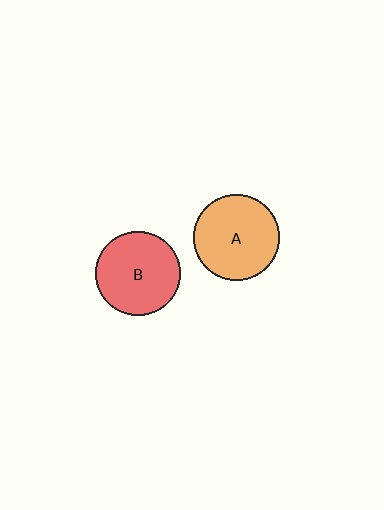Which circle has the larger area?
Circle A (orange).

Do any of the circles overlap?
No, none of the circles overlap.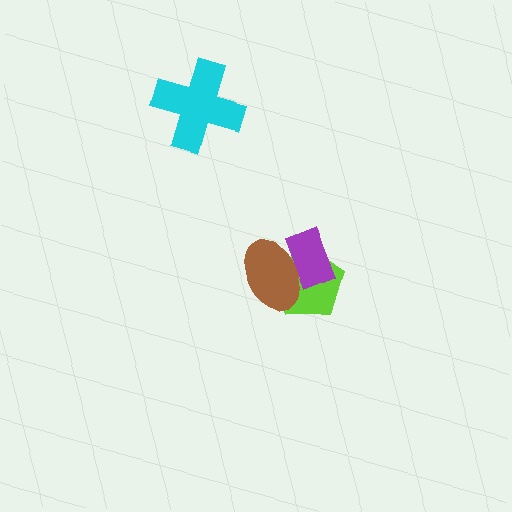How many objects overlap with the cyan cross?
0 objects overlap with the cyan cross.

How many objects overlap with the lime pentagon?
2 objects overlap with the lime pentagon.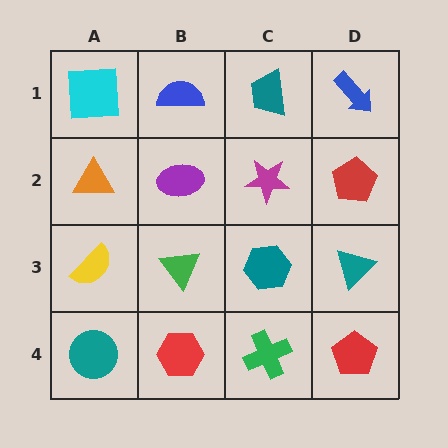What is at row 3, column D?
A teal triangle.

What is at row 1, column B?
A blue semicircle.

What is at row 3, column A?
A yellow semicircle.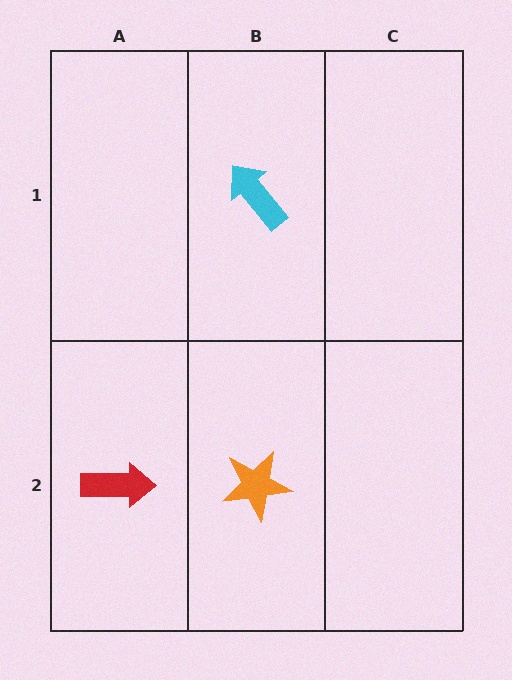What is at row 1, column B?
A cyan arrow.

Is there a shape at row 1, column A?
No, that cell is empty.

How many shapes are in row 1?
1 shape.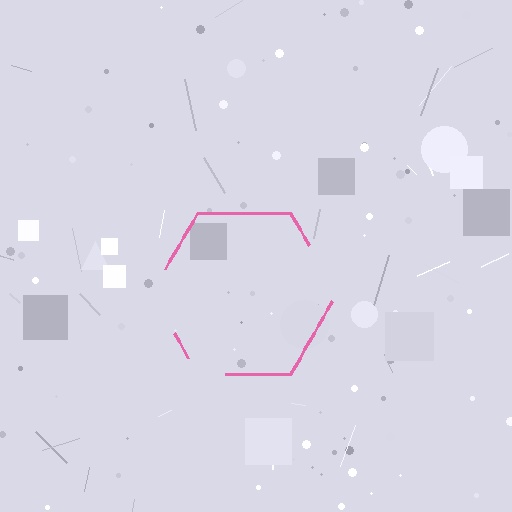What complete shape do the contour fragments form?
The contour fragments form a hexagon.